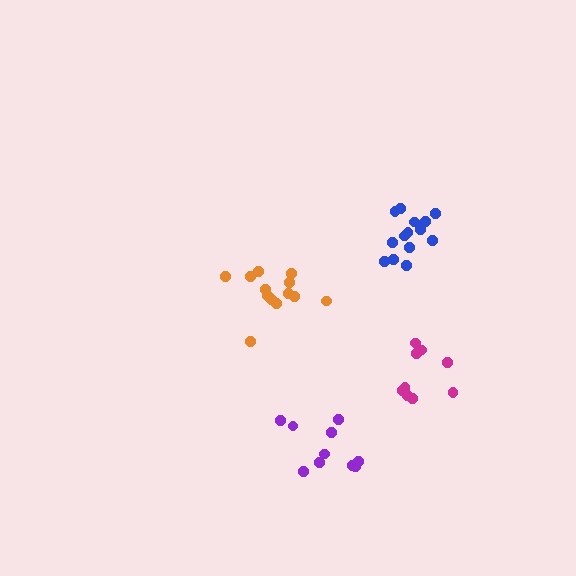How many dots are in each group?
Group 1: 13 dots, Group 2: 9 dots, Group 3: 10 dots, Group 4: 14 dots (46 total).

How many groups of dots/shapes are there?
There are 4 groups.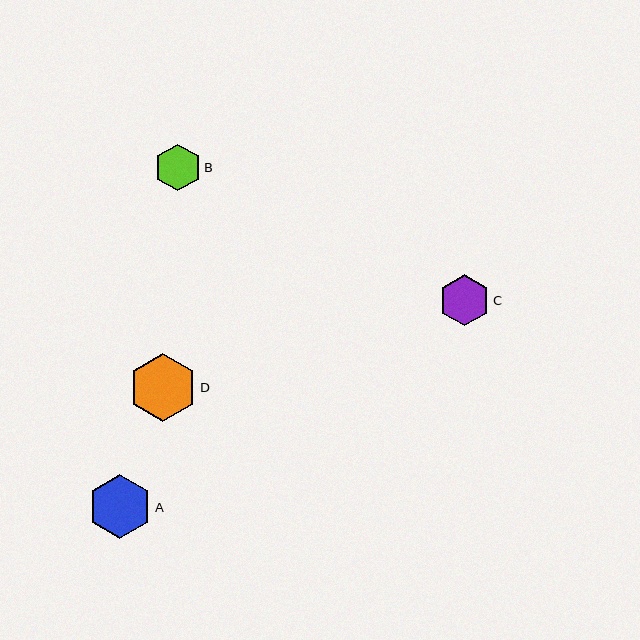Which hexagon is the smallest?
Hexagon B is the smallest with a size of approximately 47 pixels.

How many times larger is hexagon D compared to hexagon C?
Hexagon D is approximately 1.3 times the size of hexagon C.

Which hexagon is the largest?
Hexagon D is the largest with a size of approximately 68 pixels.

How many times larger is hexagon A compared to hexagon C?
Hexagon A is approximately 1.3 times the size of hexagon C.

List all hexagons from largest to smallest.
From largest to smallest: D, A, C, B.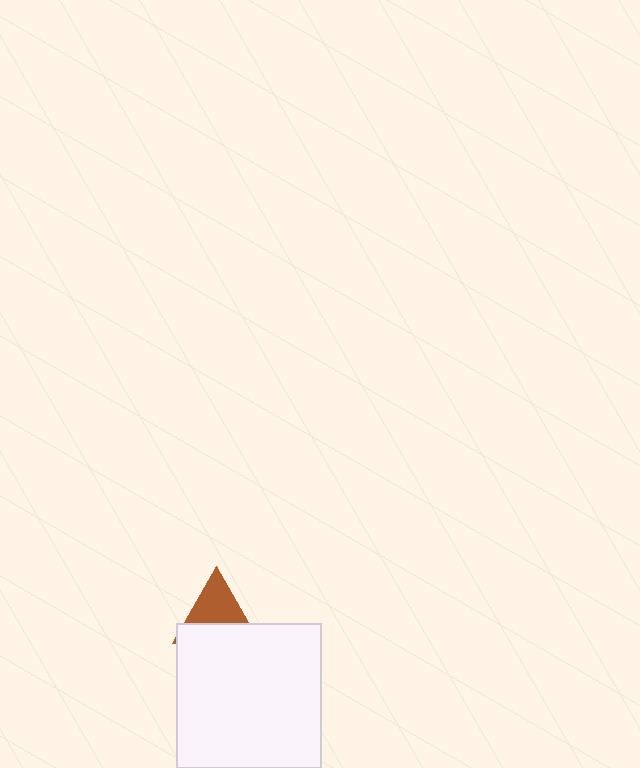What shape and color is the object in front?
The object in front is a white square.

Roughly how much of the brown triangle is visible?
About half of it is visible (roughly 56%).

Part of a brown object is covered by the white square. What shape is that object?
It is a triangle.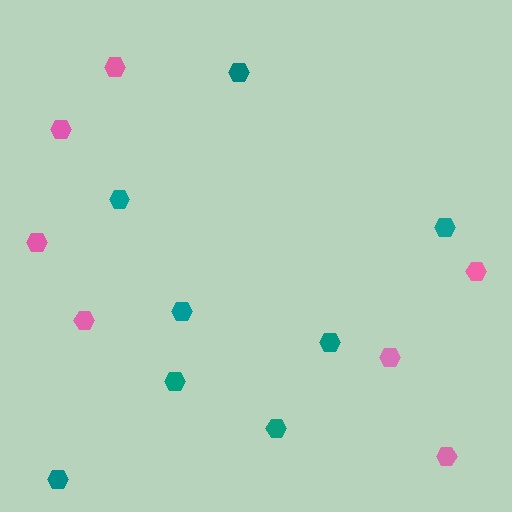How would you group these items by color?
There are 2 groups: one group of pink hexagons (7) and one group of teal hexagons (8).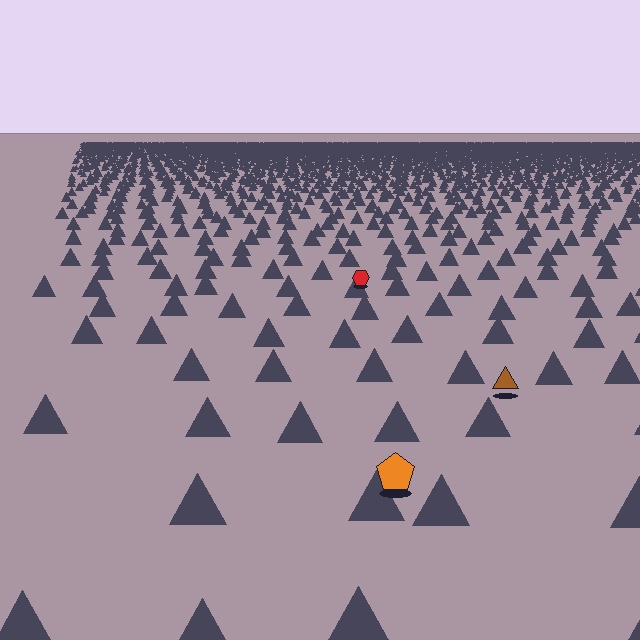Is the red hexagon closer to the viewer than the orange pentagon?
No. The orange pentagon is closer — you can tell from the texture gradient: the ground texture is coarser near it.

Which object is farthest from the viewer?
The red hexagon is farthest from the viewer. It appears smaller and the ground texture around it is denser.